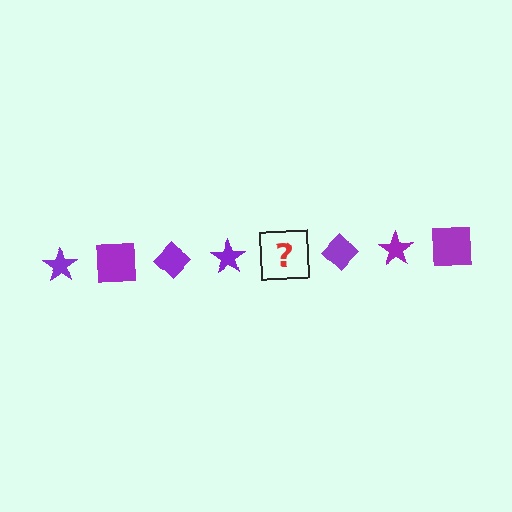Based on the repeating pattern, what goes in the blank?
The blank should be a purple square.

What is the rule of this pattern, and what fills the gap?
The rule is that the pattern cycles through star, square, diamond shapes in purple. The gap should be filled with a purple square.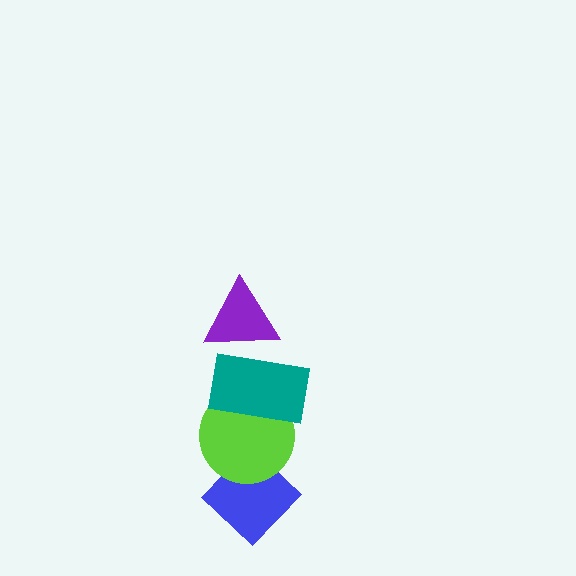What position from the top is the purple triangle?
The purple triangle is 1st from the top.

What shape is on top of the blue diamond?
The lime circle is on top of the blue diamond.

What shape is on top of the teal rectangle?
The purple triangle is on top of the teal rectangle.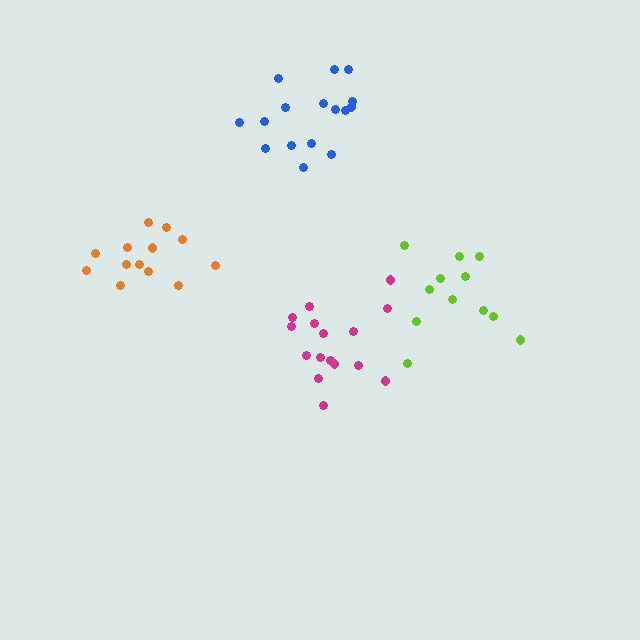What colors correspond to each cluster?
The clusters are colored: blue, lime, orange, magenta.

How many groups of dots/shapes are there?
There are 4 groups.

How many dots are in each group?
Group 1: 16 dots, Group 2: 12 dots, Group 3: 13 dots, Group 4: 16 dots (57 total).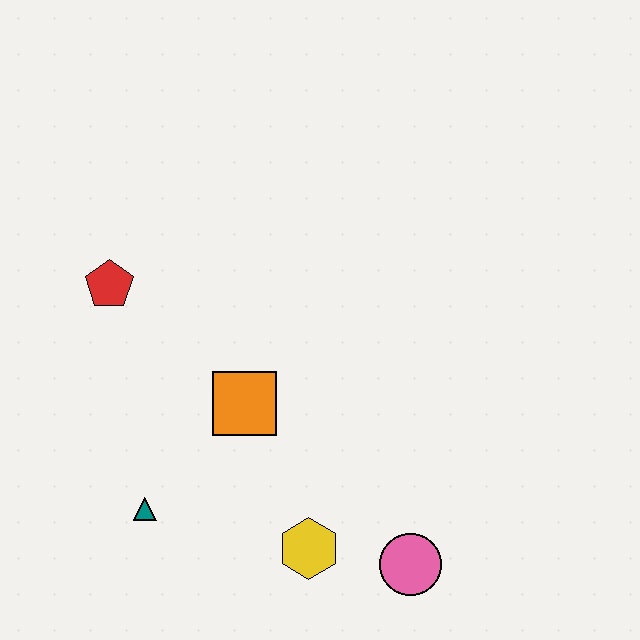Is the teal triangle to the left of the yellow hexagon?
Yes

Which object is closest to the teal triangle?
The orange square is closest to the teal triangle.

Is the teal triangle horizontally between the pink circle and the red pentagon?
Yes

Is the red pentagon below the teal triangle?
No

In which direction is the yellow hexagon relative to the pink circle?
The yellow hexagon is to the left of the pink circle.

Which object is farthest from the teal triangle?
The pink circle is farthest from the teal triangle.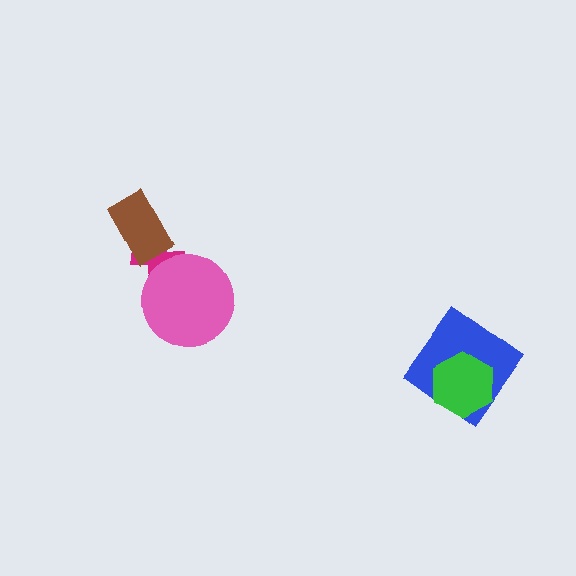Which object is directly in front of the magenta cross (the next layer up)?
The pink circle is directly in front of the magenta cross.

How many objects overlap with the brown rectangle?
1 object overlaps with the brown rectangle.